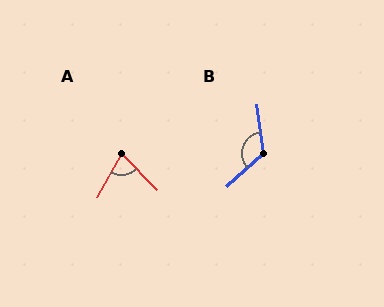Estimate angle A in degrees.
Approximately 73 degrees.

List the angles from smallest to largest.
A (73°), B (124°).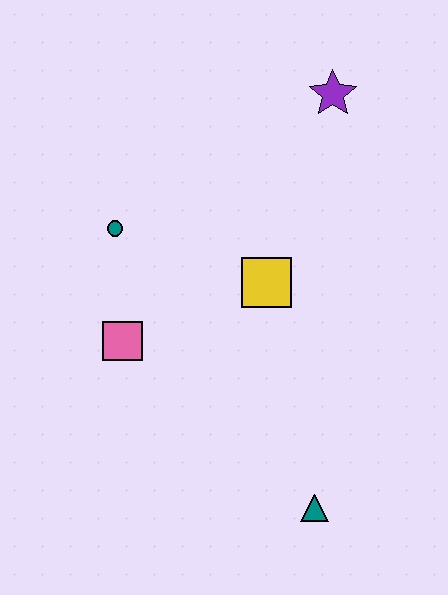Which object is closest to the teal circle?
The pink square is closest to the teal circle.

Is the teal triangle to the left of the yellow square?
No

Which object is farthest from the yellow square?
The teal triangle is farthest from the yellow square.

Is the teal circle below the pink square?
No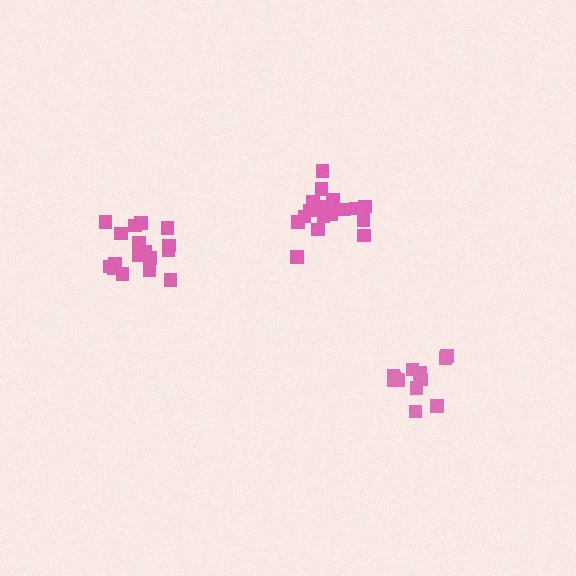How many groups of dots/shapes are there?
There are 3 groups.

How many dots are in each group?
Group 1: 15 dots, Group 2: 19 dots, Group 3: 18 dots (52 total).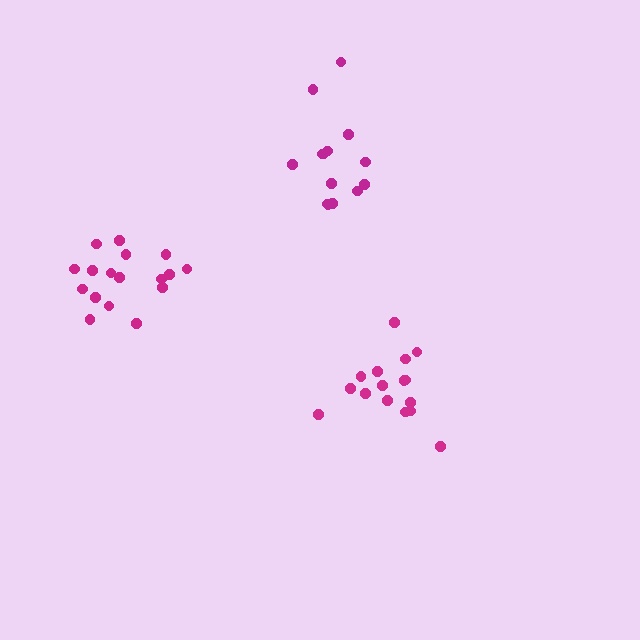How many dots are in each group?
Group 1: 17 dots, Group 2: 15 dots, Group 3: 16 dots (48 total).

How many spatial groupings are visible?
There are 3 spatial groupings.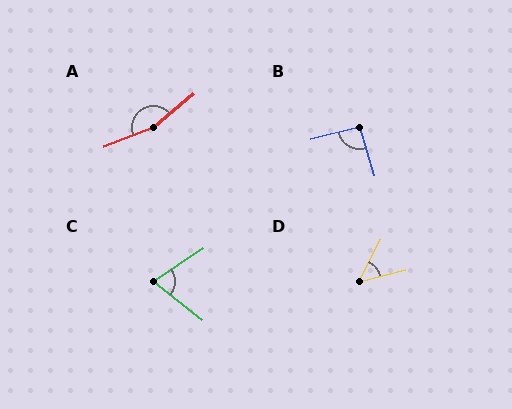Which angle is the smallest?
D, at approximately 48 degrees.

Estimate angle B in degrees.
Approximately 92 degrees.